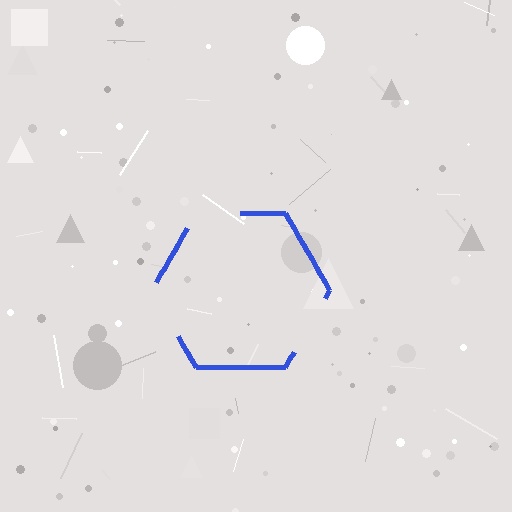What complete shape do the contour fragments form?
The contour fragments form a hexagon.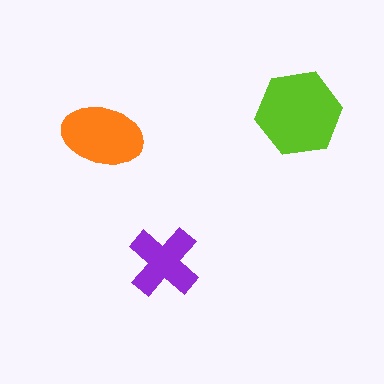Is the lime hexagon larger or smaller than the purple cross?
Larger.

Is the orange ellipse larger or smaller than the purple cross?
Larger.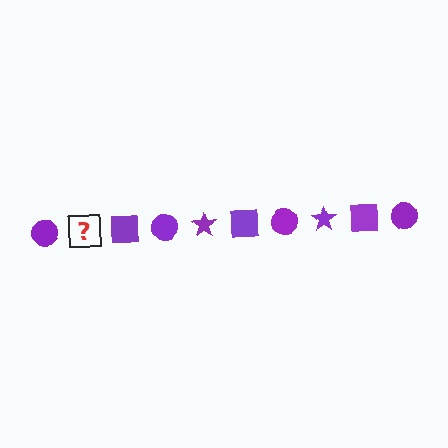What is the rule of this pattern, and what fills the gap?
The rule is that the pattern cycles through circle, star, square shapes in purple. The gap should be filled with a purple star.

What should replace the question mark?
The question mark should be replaced with a purple star.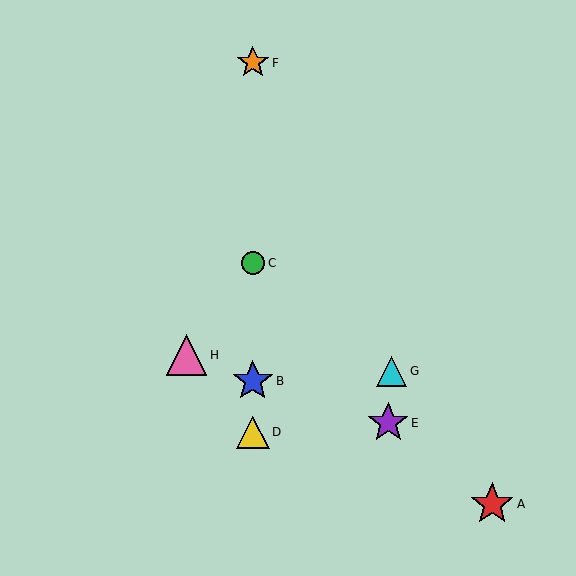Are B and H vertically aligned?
No, B is at x≈253 and H is at x≈187.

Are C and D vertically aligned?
Yes, both are at x≈253.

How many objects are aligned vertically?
4 objects (B, C, D, F) are aligned vertically.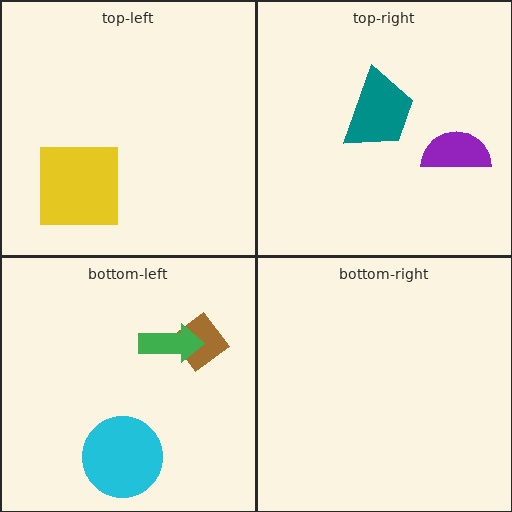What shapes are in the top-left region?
The yellow square.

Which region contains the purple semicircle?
The top-right region.